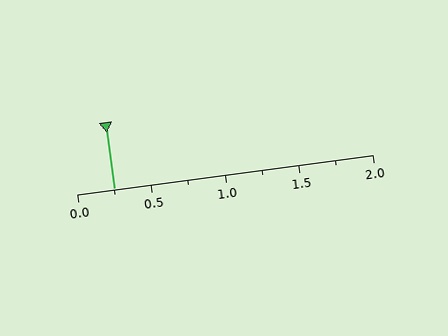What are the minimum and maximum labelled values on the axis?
The axis runs from 0.0 to 2.0.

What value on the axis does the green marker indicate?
The marker indicates approximately 0.25.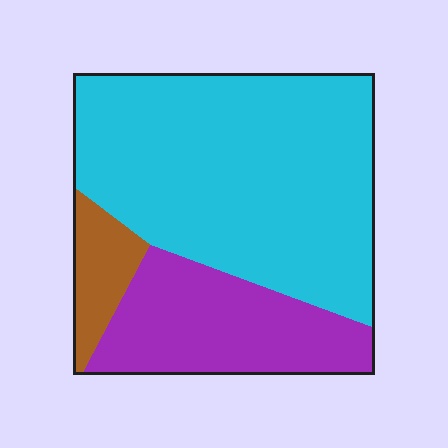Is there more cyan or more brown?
Cyan.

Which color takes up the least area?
Brown, at roughly 10%.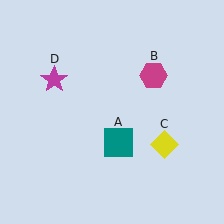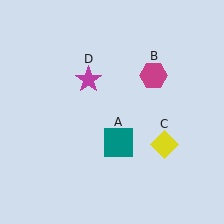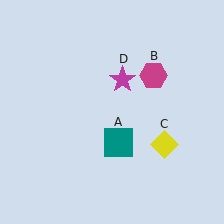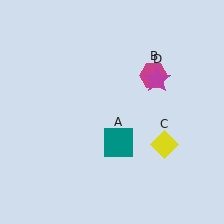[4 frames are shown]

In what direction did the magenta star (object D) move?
The magenta star (object D) moved right.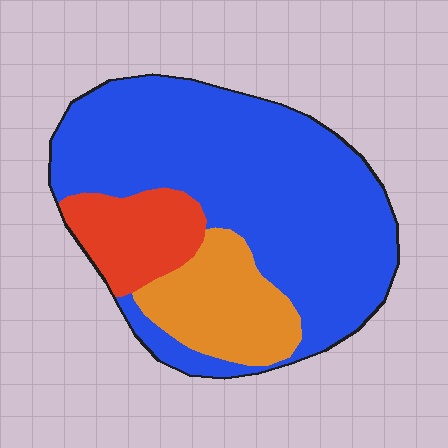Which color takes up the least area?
Red, at roughly 15%.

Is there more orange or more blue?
Blue.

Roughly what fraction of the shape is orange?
Orange covers 18% of the shape.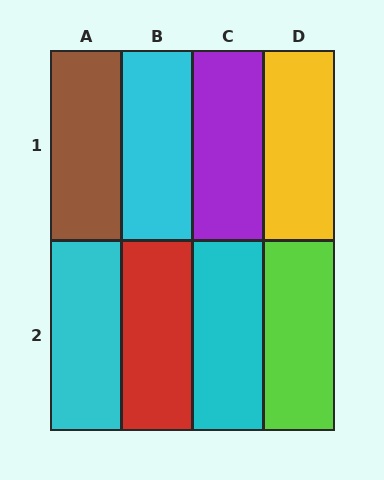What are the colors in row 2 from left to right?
Cyan, red, cyan, lime.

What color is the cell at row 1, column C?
Purple.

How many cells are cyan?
3 cells are cyan.